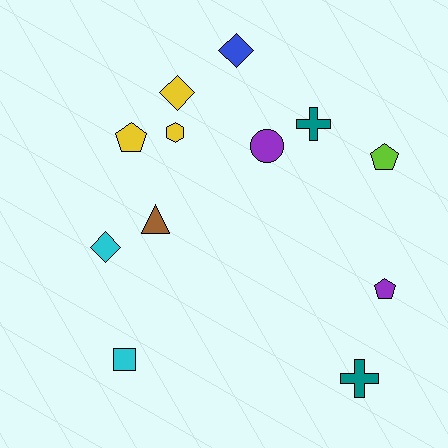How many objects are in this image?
There are 12 objects.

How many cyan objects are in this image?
There are 2 cyan objects.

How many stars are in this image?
There are no stars.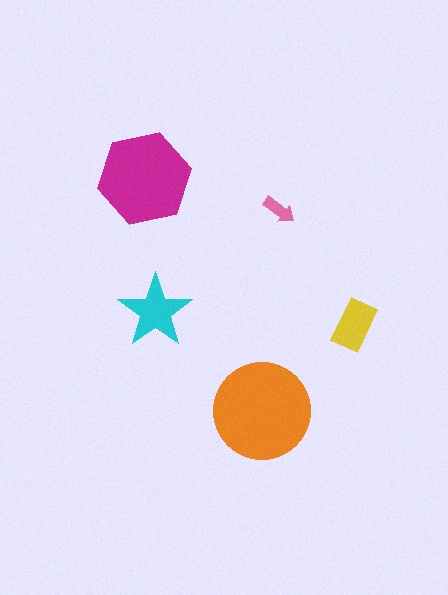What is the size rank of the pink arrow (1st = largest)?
5th.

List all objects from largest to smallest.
The orange circle, the magenta hexagon, the cyan star, the yellow rectangle, the pink arrow.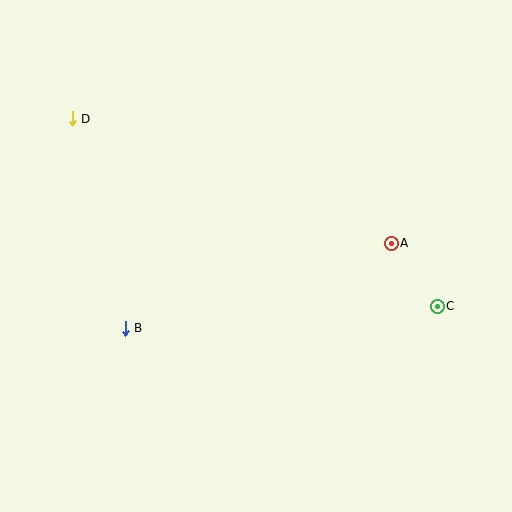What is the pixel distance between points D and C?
The distance between D and C is 410 pixels.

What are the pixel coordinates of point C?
Point C is at (437, 306).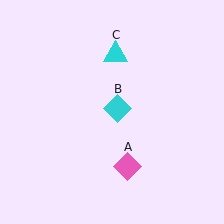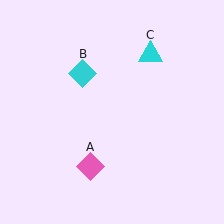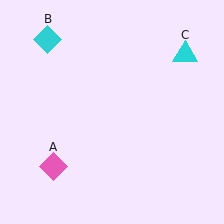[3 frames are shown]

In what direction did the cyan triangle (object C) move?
The cyan triangle (object C) moved right.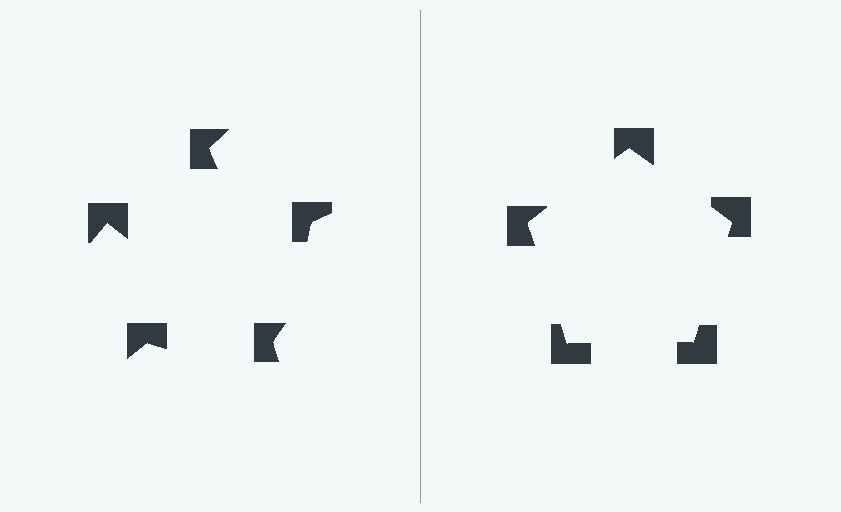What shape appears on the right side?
An illusory pentagon.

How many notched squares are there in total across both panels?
10 — 5 on each side.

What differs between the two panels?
The notched squares are positioned identically on both sides; only the wedge orientations differ. On the right they align to a pentagon; on the left they are misaligned.